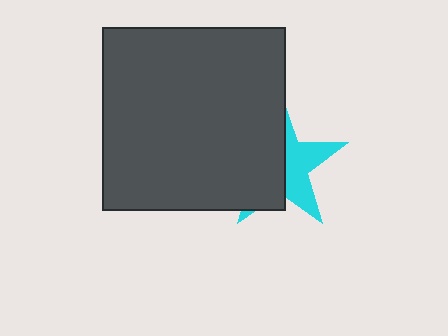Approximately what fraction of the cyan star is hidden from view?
Roughly 57% of the cyan star is hidden behind the dark gray square.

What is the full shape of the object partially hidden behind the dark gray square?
The partially hidden object is a cyan star.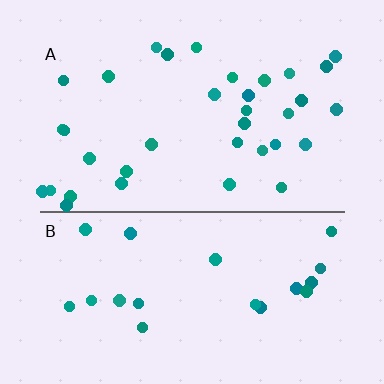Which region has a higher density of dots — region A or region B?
A (the top).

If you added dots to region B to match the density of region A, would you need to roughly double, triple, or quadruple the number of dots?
Approximately double.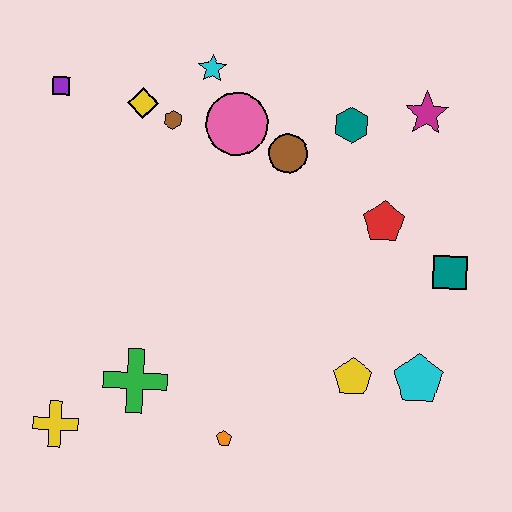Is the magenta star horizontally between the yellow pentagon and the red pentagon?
No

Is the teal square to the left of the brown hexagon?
No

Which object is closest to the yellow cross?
The green cross is closest to the yellow cross.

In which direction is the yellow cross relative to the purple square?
The yellow cross is below the purple square.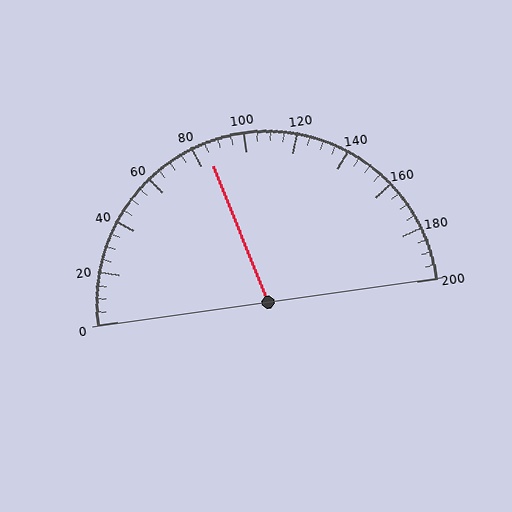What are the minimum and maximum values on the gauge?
The gauge ranges from 0 to 200.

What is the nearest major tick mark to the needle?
The nearest major tick mark is 80.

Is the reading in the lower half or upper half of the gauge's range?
The reading is in the lower half of the range (0 to 200).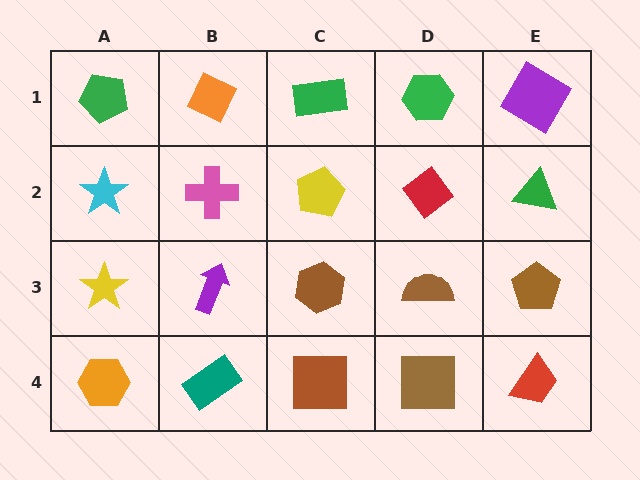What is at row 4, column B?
A teal rectangle.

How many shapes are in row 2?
5 shapes.